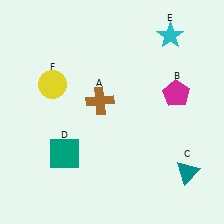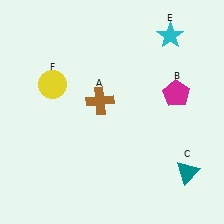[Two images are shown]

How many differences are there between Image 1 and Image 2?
There is 1 difference between the two images.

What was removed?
The teal square (D) was removed in Image 2.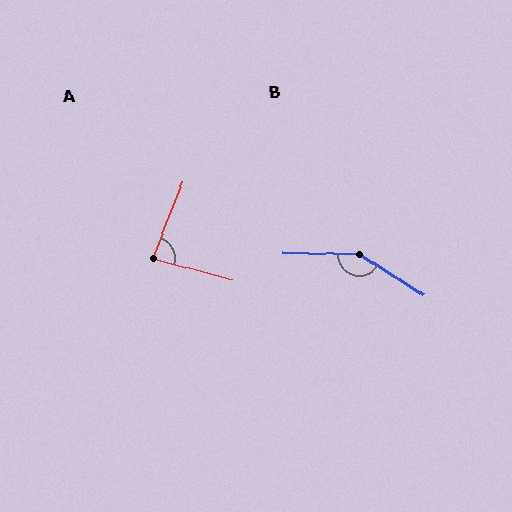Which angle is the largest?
B, at approximately 148 degrees.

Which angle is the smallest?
A, at approximately 84 degrees.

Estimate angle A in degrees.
Approximately 84 degrees.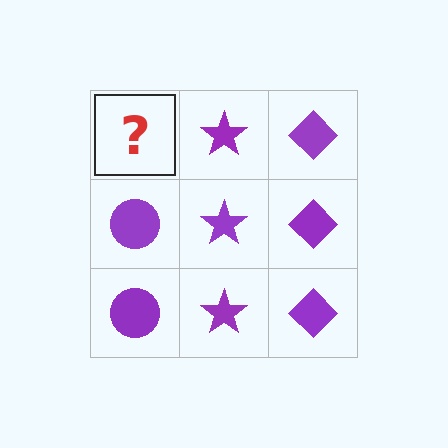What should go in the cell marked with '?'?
The missing cell should contain a purple circle.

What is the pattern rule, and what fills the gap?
The rule is that each column has a consistent shape. The gap should be filled with a purple circle.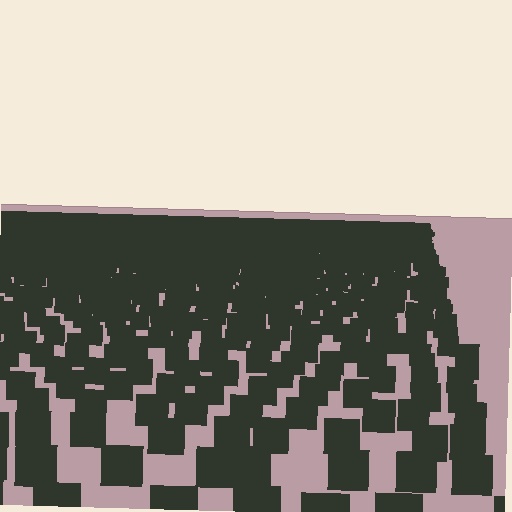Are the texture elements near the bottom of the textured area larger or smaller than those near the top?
Larger. Near the bottom, elements are closer to the viewer and appear at a bigger on-screen size.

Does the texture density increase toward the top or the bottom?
Density increases toward the top.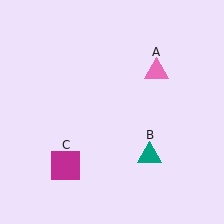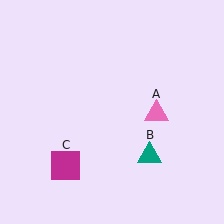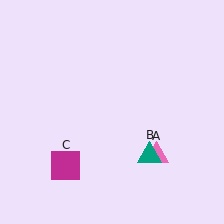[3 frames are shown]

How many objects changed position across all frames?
1 object changed position: pink triangle (object A).